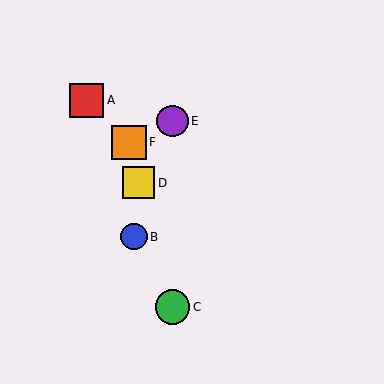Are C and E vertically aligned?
Yes, both are at x≈173.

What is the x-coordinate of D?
Object D is at x≈139.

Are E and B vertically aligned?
No, E is at x≈173 and B is at x≈134.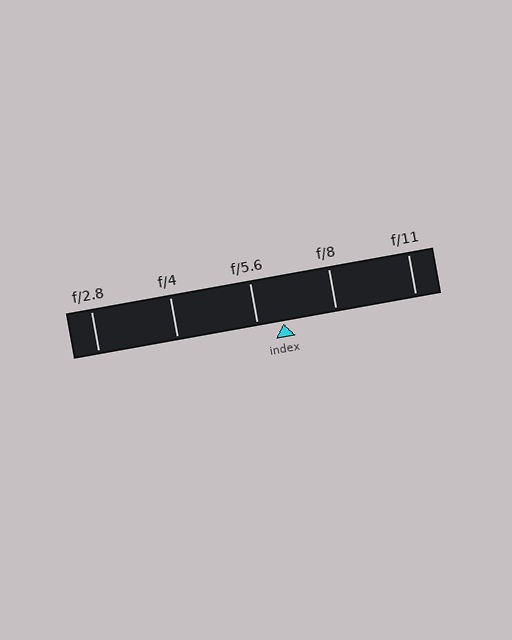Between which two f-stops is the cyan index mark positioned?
The index mark is between f/5.6 and f/8.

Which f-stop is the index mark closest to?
The index mark is closest to f/5.6.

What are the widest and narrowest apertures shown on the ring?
The widest aperture shown is f/2.8 and the narrowest is f/11.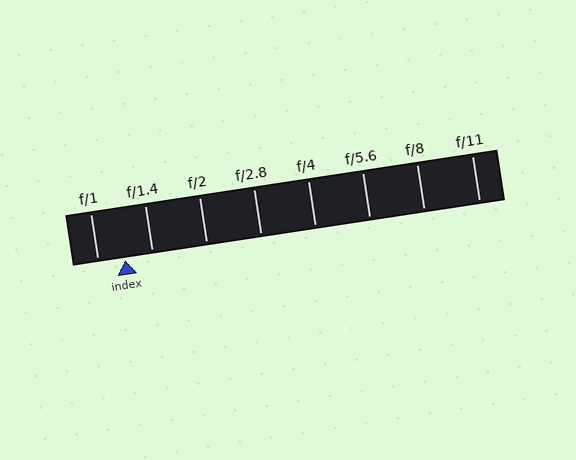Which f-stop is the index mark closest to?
The index mark is closest to f/1.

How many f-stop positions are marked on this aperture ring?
There are 8 f-stop positions marked.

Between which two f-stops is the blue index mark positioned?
The index mark is between f/1 and f/1.4.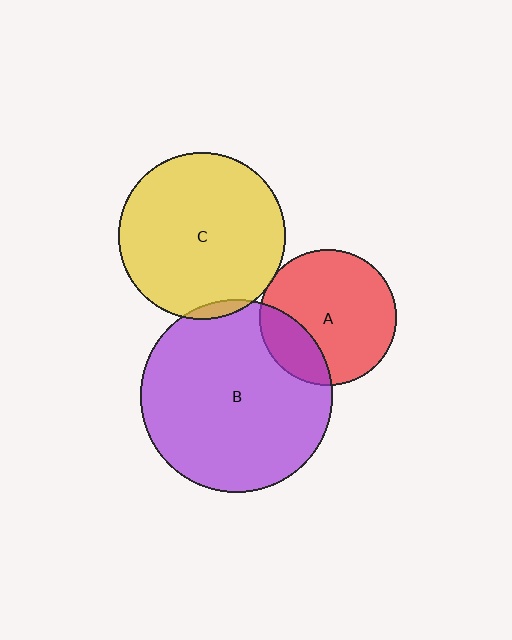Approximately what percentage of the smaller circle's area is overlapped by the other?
Approximately 5%.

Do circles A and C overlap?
Yes.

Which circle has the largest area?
Circle B (purple).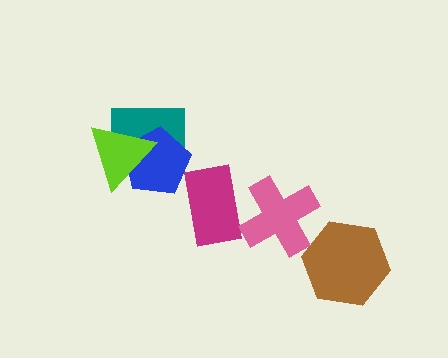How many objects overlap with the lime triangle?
2 objects overlap with the lime triangle.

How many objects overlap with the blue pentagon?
2 objects overlap with the blue pentagon.